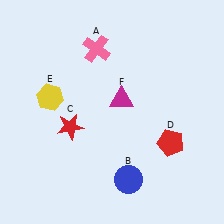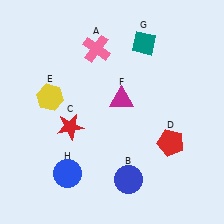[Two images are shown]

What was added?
A teal diamond (G), a blue circle (H) were added in Image 2.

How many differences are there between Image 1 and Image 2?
There are 2 differences between the two images.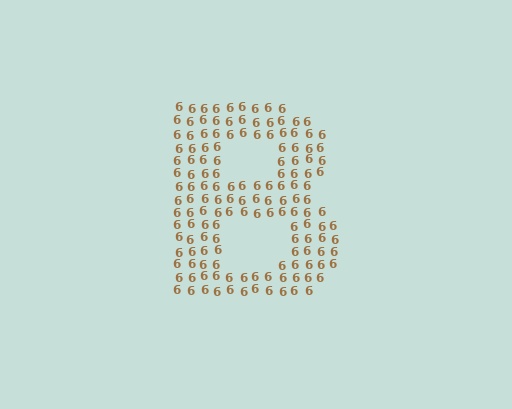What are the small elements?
The small elements are digit 6's.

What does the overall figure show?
The overall figure shows the letter B.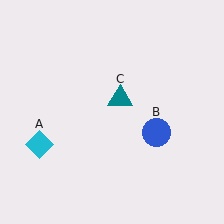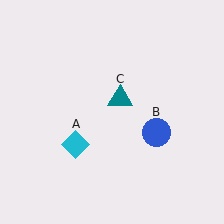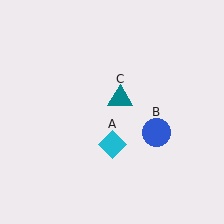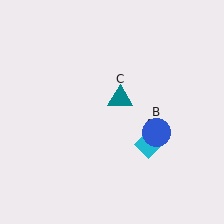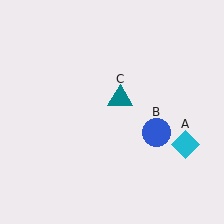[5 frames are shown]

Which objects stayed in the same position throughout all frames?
Blue circle (object B) and teal triangle (object C) remained stationary.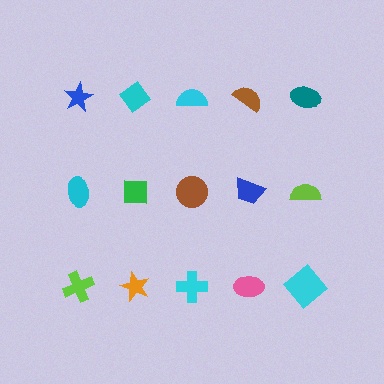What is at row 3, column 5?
A cyan diamond.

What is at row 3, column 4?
A pink ellipse.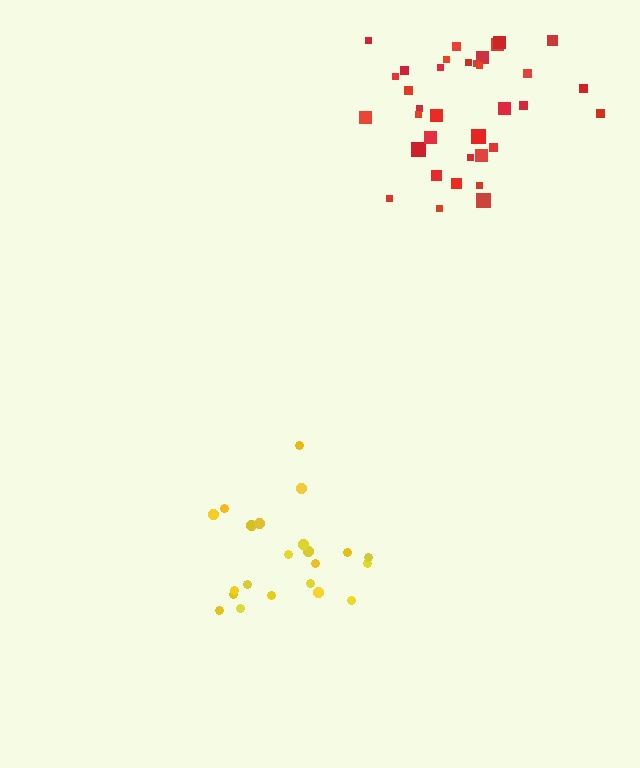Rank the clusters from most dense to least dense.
red, yellow.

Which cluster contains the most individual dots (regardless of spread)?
Red (35).